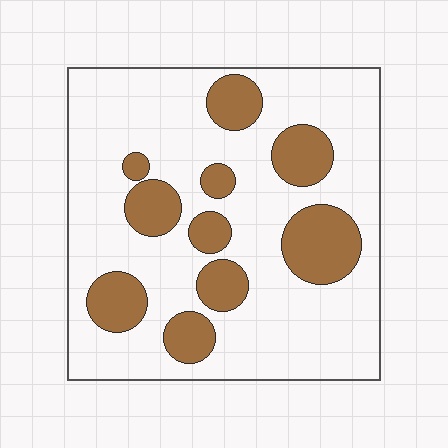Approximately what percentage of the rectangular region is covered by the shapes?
Approximately 25%.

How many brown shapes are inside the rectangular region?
10.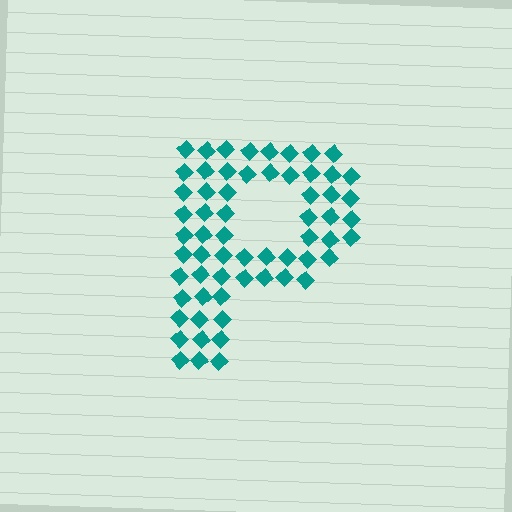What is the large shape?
The large shape is the letter P.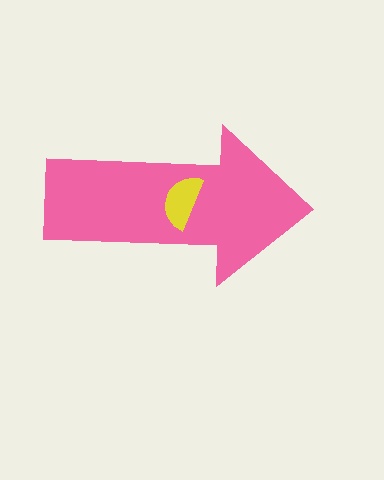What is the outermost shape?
The pink arrow.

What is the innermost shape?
The yellow semicircle.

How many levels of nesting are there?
2.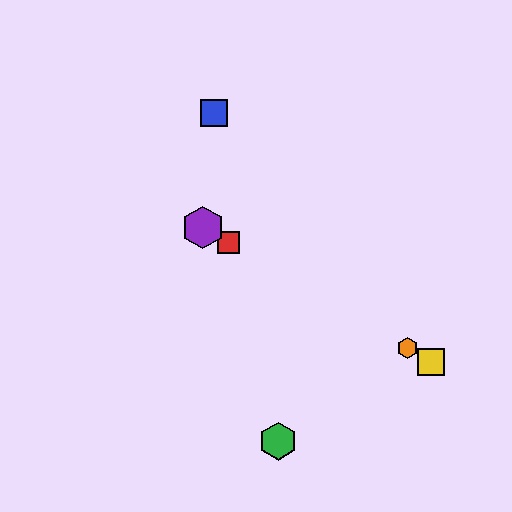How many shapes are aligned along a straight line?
4 shapes (the red square, the yellow square, the purple hexagon, the orange hexagon) are aligned along a straight line.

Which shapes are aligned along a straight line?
The red square, the yellow square, the purple hexagon, the orange hexagon are aligned along a straight line.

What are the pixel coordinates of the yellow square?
The yellow square is at (431, 362).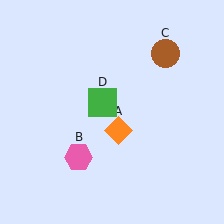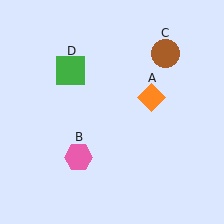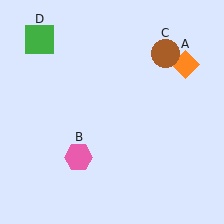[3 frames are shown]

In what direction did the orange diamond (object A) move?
The orange diamond (object A) moved up and to the right.